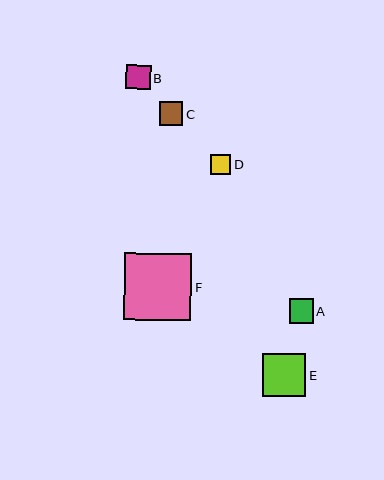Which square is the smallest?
Square D is the smallest with a size of approximately 21 pixels.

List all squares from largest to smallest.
From largest to smallest: F, E, B, A, C, D.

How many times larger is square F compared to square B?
Square F is approximately 2.8 times the size of square B.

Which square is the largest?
Square F is the largest with a size of approximately 67 pixels.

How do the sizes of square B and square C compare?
Square B and square C are approximately the same size.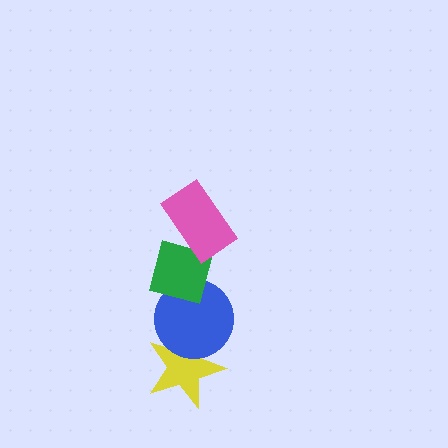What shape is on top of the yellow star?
The blue circle is on top of the yellow star.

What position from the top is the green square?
The green square is 2nd from the top.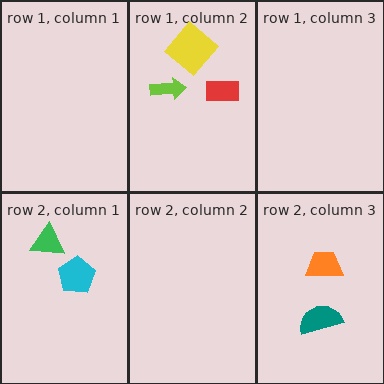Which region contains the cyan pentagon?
The row 2, column 1 region.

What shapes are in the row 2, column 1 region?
The green triangle, the cyan pentagon.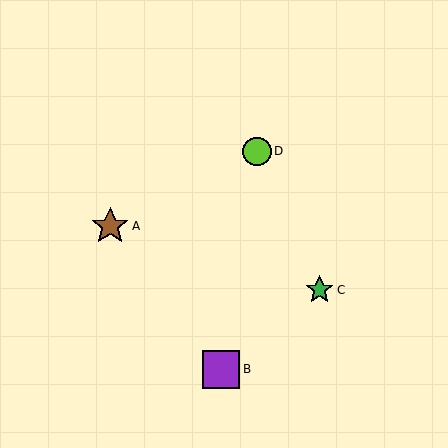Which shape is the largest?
The brown star (labeled A) is the largest.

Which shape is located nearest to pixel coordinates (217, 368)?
The purple square (labeled B) at (221, 369) is nearest to that location.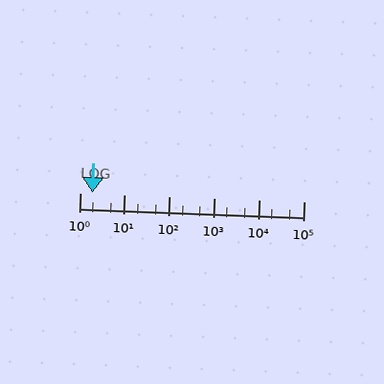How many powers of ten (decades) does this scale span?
The scale spans 5 decades, from 1 to 100000.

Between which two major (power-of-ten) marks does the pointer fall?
The pointer is between 1 and 10.